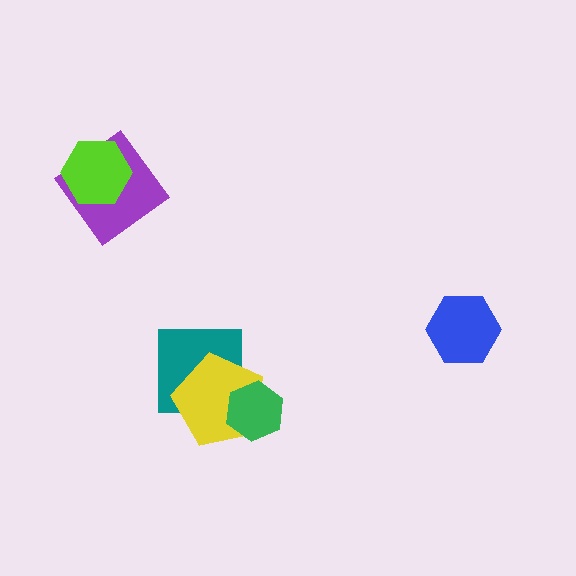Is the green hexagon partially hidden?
No, no other shape covers it.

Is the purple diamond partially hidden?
Yes, it is partially covered by another shape.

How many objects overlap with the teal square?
1 object overlaps with the teal square.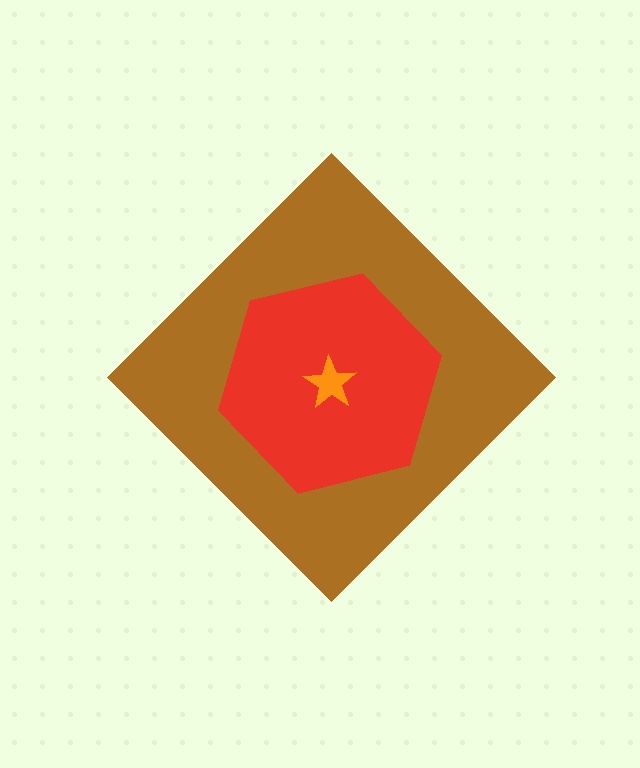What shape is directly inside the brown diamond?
The red hexagon.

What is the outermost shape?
The brown diamond.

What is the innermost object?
The orange star.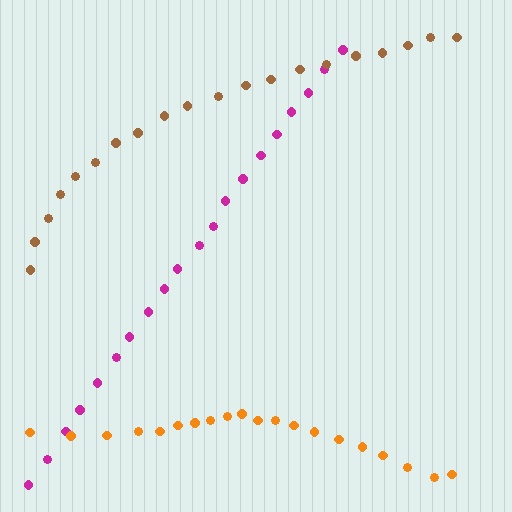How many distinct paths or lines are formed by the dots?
There are 3 distinct paths.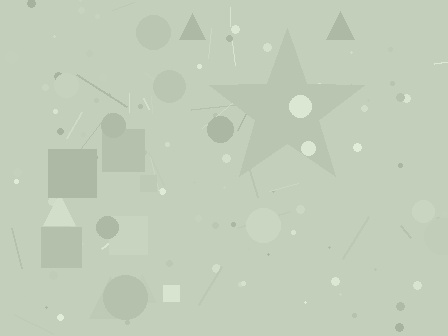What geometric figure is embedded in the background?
A star is embedded in the background.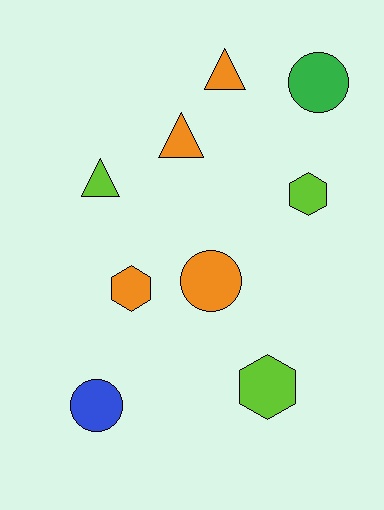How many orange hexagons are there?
There is 1 orange hexagon.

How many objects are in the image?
There are 9 objects.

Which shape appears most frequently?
Circle, with 3 objects.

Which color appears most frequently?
Orange, with 4 objects.